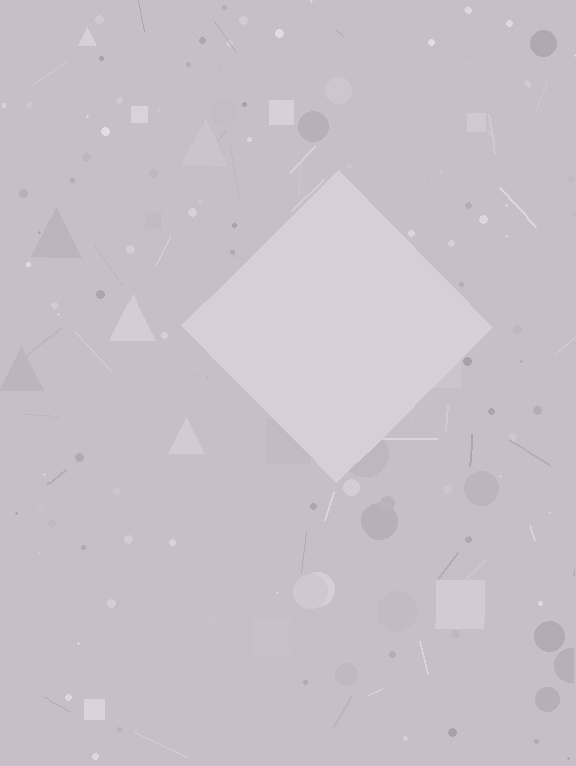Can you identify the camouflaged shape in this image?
The camouflaged shape is a diamond.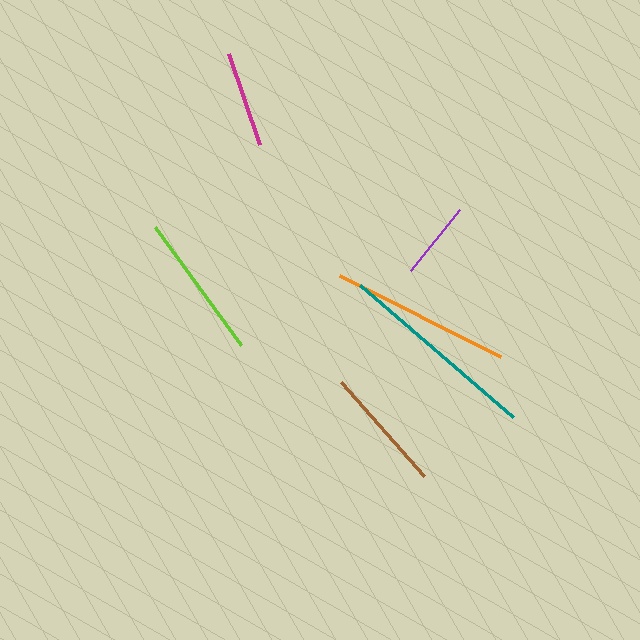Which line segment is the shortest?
The purple line is the shortest at approximately 79 pixels.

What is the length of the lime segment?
The lime segment is approximately 146 pixels long.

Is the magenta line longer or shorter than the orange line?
The orange line is longer than the magenta line.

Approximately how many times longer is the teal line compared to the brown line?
The teal line is approximately 1.6 times the length of the brown line.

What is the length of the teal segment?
The teal segment is approximately 202 pixels long.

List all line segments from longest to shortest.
From longest to shortest: teal, orange, lime, brown, magenta, purple.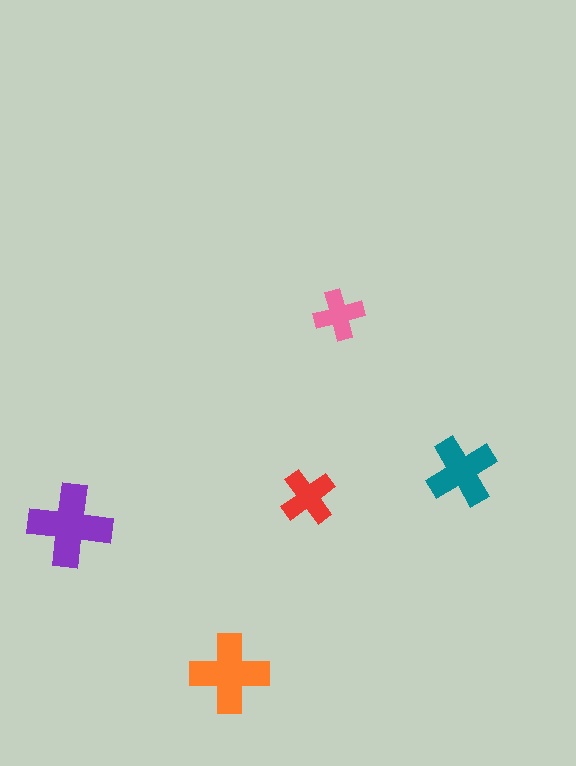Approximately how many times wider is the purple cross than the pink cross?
About 1.5 times wider.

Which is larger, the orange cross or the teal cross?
The orange one.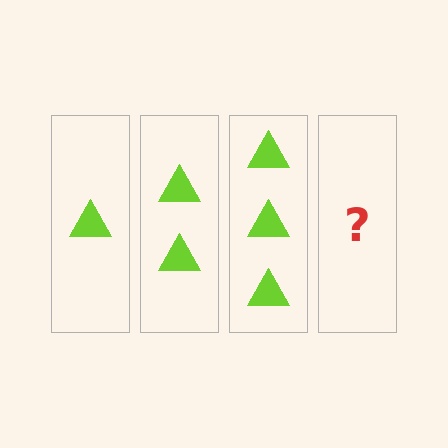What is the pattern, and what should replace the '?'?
The pattern is that each step adds one more triangle. The '?' should be 4 triangles.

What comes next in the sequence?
The next element should be 4 triangles.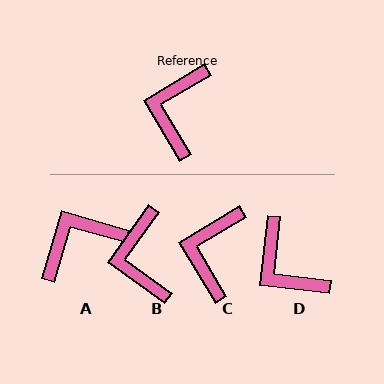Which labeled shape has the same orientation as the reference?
C.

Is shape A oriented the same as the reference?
No, it is off by about 47 degrees.